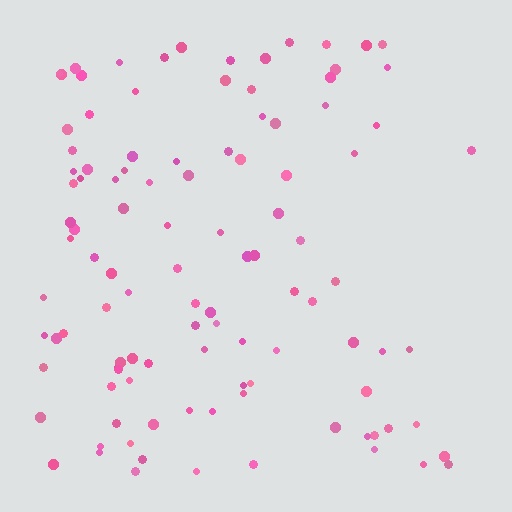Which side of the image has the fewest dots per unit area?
The right.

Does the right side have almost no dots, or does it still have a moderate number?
Still a moderate number, just noticeably fewer than the left.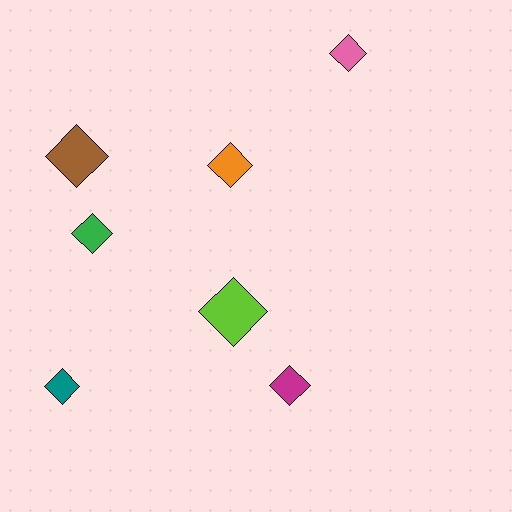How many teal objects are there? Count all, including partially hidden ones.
There is 1 teal object.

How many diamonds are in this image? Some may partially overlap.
There are 7 diamonds.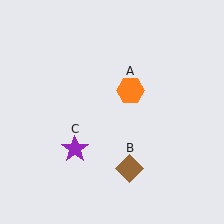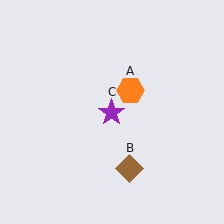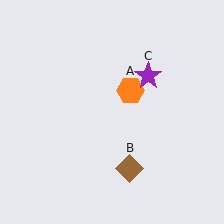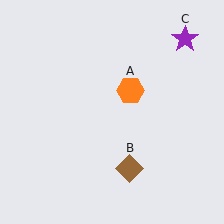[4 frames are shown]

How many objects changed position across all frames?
1 object changed position: purple star (object C).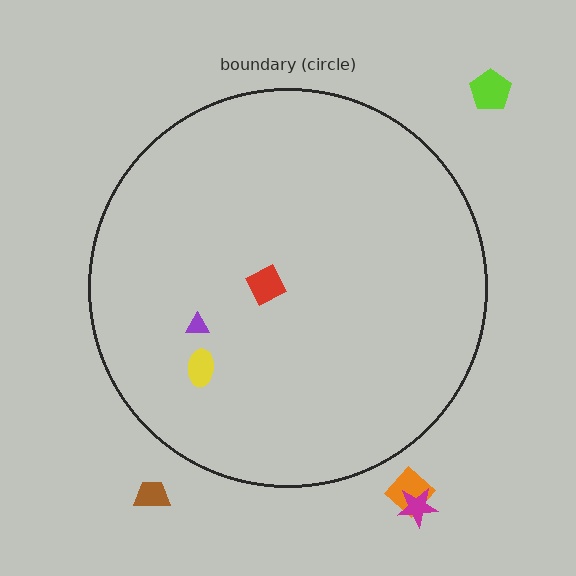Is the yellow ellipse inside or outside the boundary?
Inside.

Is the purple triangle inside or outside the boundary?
Inside.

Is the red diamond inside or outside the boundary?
Inside.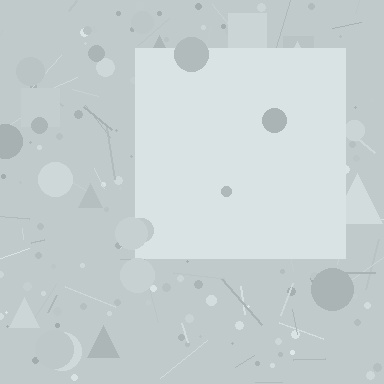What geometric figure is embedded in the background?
A square is embedded in the background.